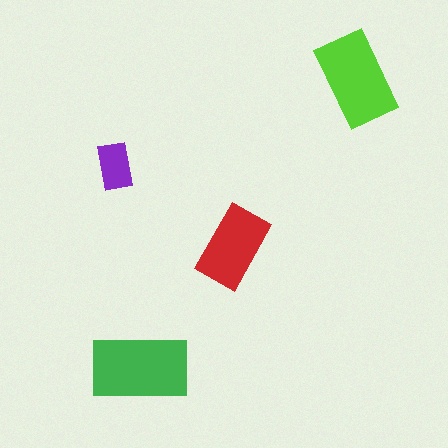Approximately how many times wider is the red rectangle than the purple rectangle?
About 1.5 times wider.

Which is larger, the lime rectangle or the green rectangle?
The green one.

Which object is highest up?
The lime rectangle is topmost.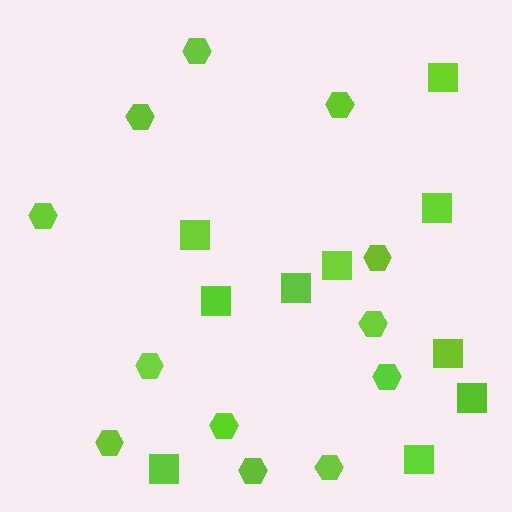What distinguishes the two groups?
There are 2 groups: one group of hexagons (12) and one group of squares (10).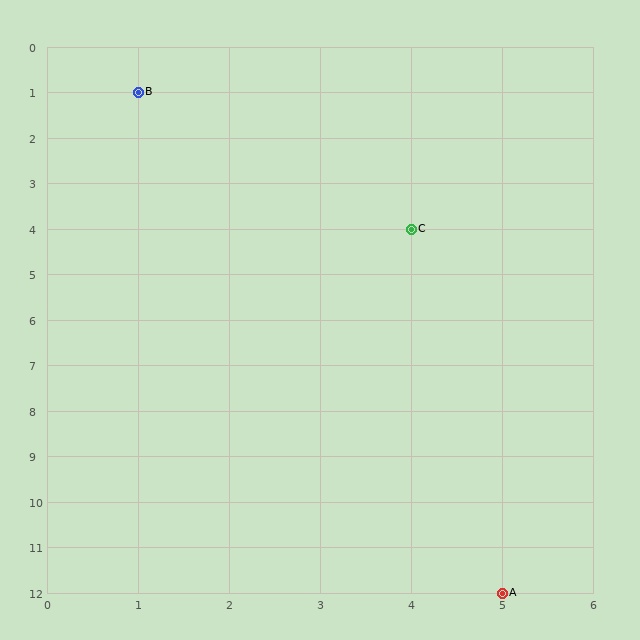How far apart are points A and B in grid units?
Points A and B are 4 columns and 11 rows apart (about 11.7 grid units diagonally).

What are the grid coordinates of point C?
Point C is at grid coordinates (4, 4).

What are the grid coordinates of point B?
Point B is at grid coordinates (1, 1).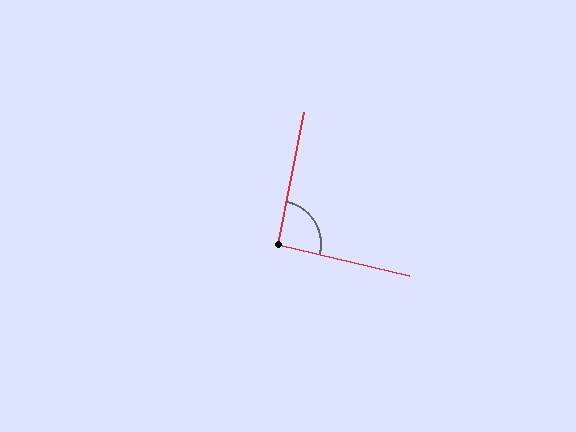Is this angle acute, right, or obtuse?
It is approximately a right angle.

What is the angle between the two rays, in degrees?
Approximately 92 degrees.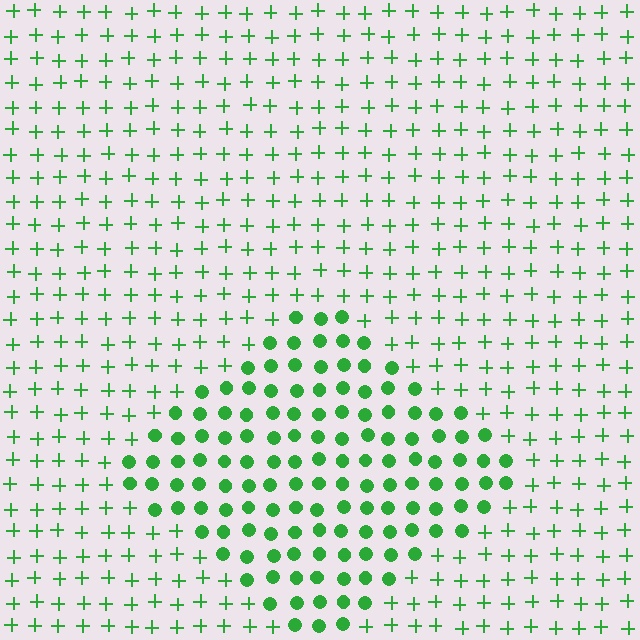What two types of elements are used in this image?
The image uses circles inside the diamond region and plus signs outside it.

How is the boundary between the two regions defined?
The boundary is defined by a change in element shape: circles inside vs. plus signs outside. All elements share the same color and spacing.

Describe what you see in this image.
The image is filled with small green elements arranged in a uniform grid. A diamond-shaped region contains circles, while the surrounding area contains plus signs. The boundary is defined purely by the change in element shape.